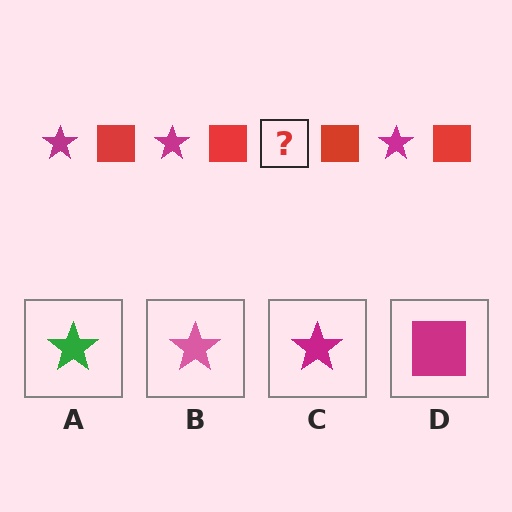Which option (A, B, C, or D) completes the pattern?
C.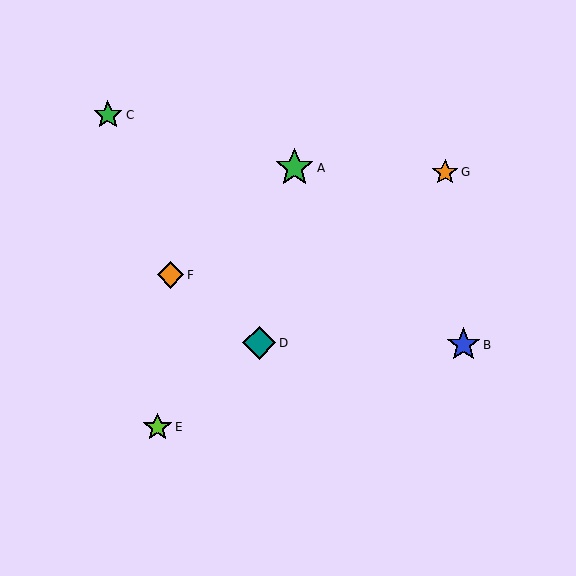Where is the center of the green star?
The center of the green star is at (108, 115).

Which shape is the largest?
The green star (labeled A) is the largest.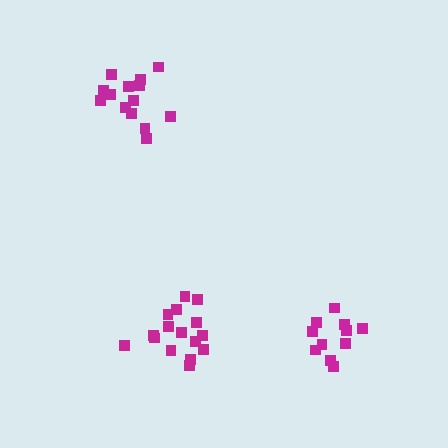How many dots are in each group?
Group 1: 16 dots, Group 2: 14 dots, Group 3: 11 dots (41 total).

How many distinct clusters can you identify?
There are 3 distinct clusters.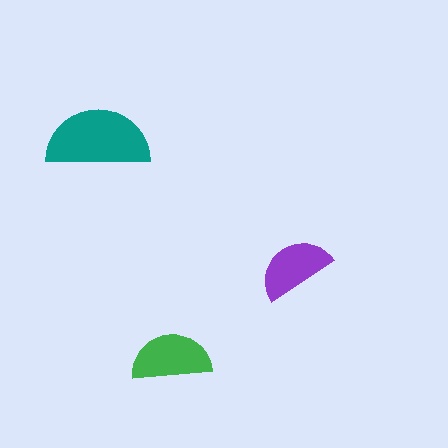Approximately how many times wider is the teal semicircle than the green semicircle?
About 1.5 times wider.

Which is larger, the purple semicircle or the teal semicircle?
The teal one.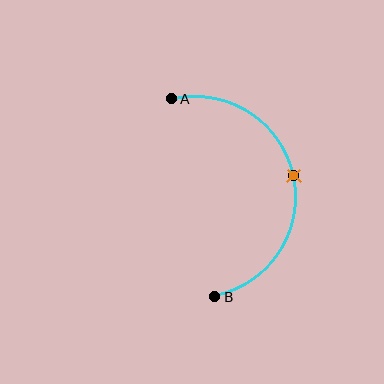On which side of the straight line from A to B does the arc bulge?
The arc bulges to the right of the straight line connecting A and B.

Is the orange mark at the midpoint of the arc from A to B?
Yes. The orange mark lies on the arc at equal arc-length from both A and B — it is the arc midpoint.